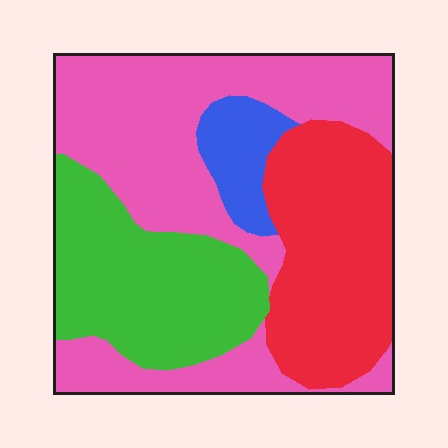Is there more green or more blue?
Green.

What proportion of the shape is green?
Green covers roughly 25% of the shape.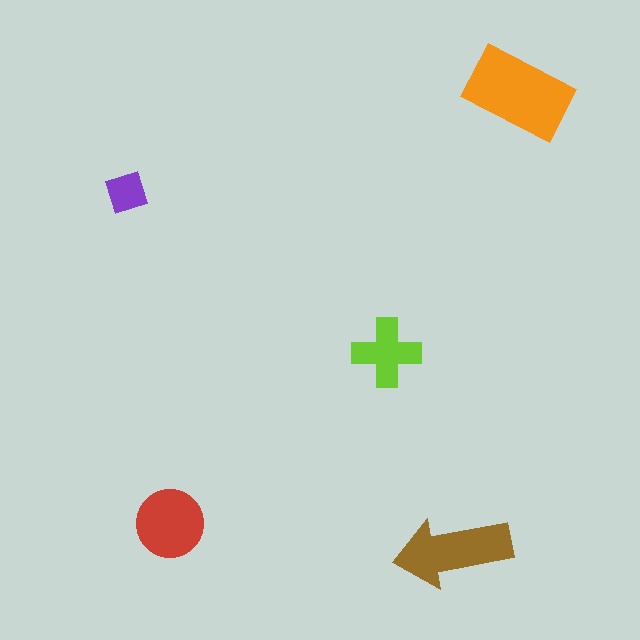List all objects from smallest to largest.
The purple diamond, the lime cross, the red circle, the brown arrow, the orange rectangle.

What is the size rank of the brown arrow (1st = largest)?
2nd.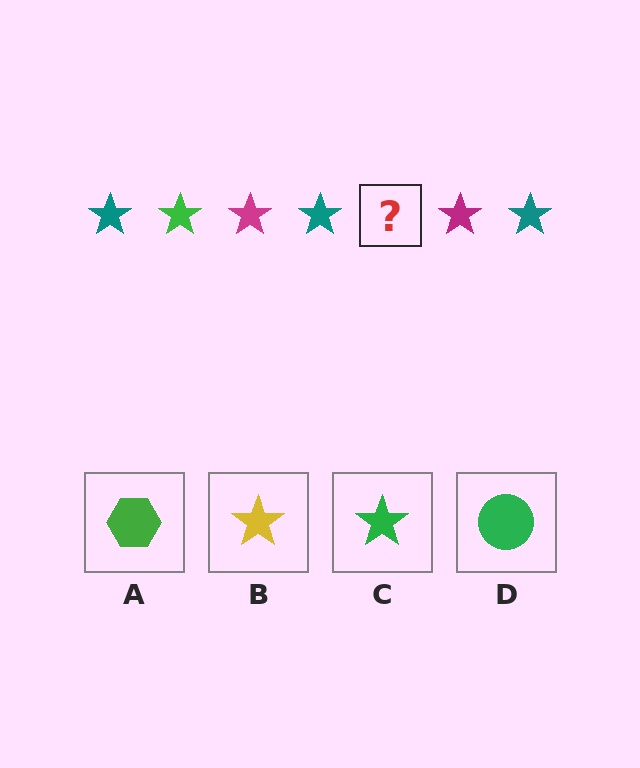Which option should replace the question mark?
Option C.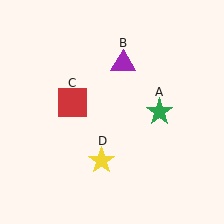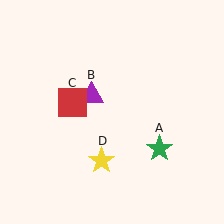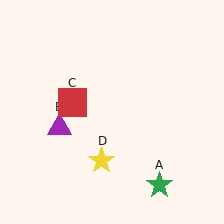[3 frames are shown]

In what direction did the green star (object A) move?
The green star (object A) moved down.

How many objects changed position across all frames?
2 objects changed position: green star (object A), purple triangle (object B).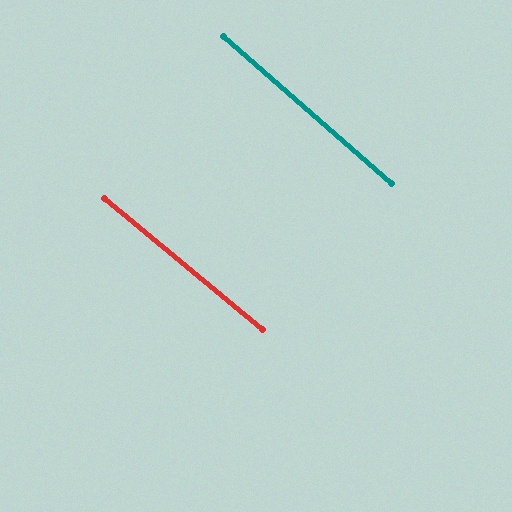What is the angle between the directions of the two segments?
Approximately 2 degrees.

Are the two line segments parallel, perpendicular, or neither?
Parallel — their directions differ by only 1.6°.